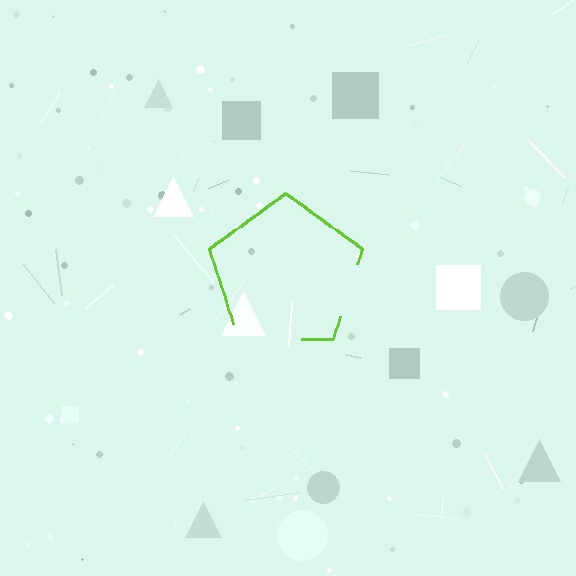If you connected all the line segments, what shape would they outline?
They would outline a pentagon.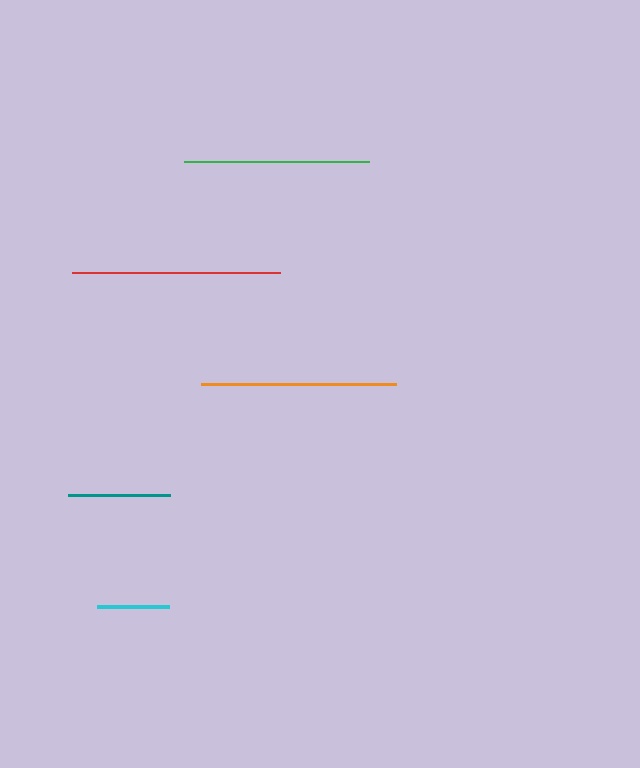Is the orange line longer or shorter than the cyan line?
The orange line is longer than the cyan line.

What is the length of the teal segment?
The teal segment is approximately 102 pixels long.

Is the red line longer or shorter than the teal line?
The red line is longer than the teal line.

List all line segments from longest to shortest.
From longest to shortest: red, orange, green, teal, cyan.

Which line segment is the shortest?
The cyan line is the shortest at approximately 72 pixels.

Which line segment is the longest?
The red line is the longest at approximately 209 pixels.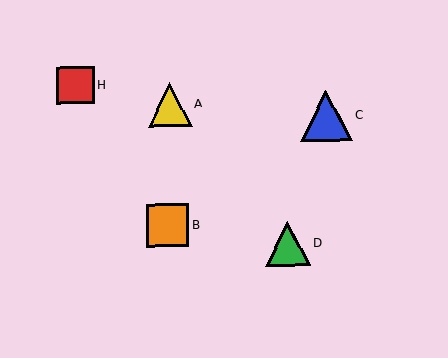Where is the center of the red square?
The center of the red square is at (75, 85).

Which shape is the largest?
The blue triangle (labeled C) is the largest.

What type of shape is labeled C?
Shape C is a blue triangle.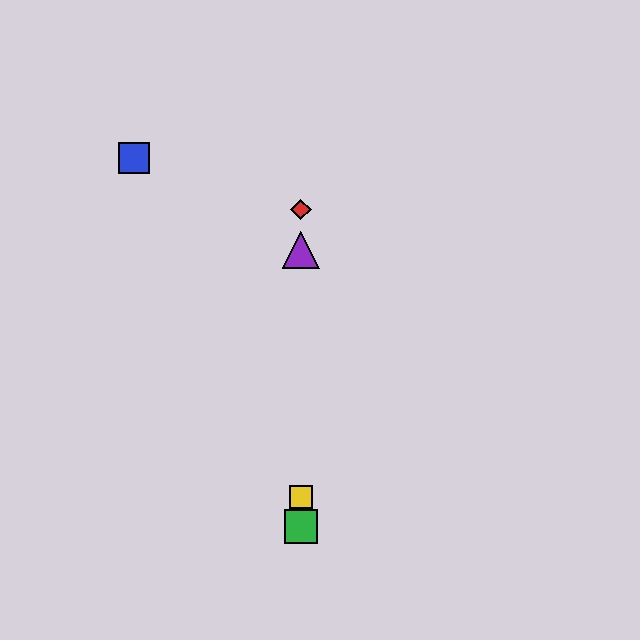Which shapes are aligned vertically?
The red diamond, the green square, the yellow square, the purple triangle are aligned vertically.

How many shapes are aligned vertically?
4 shapes (the red diamond, the green square, the yellow square, the purple triangle) are aligned vertically.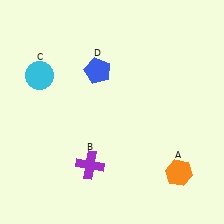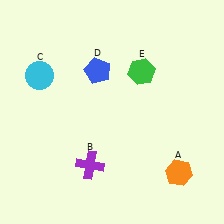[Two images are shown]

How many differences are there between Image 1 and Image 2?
There is 1 difference between the two images.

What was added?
A green hexagon (E) was added in Image 2.